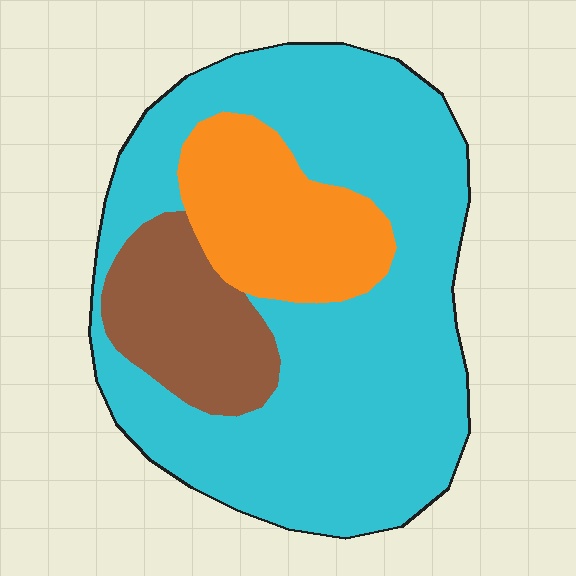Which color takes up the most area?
Cyan, at roughly 65%.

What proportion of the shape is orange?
Orange covers 18% of the shape.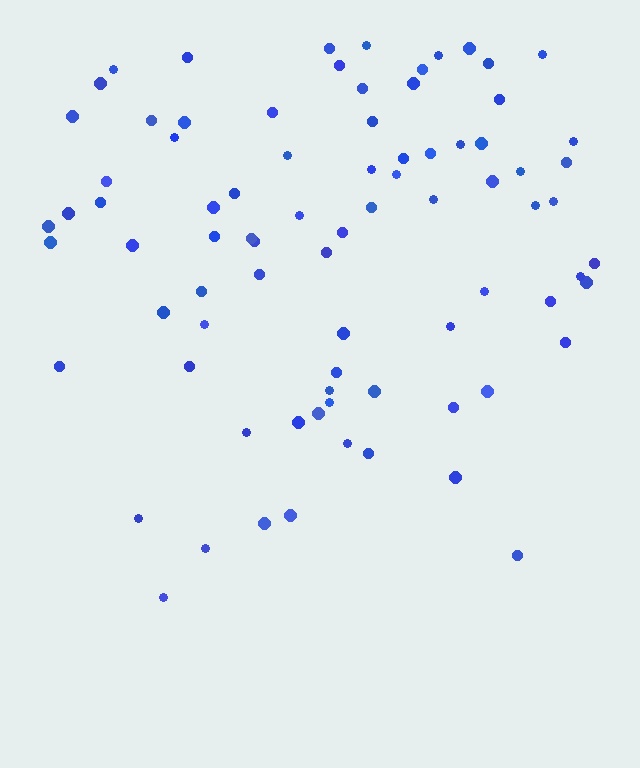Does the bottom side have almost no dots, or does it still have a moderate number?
Still a moderate number, just noticeably fewer than the top.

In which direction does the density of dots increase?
From bottom to top, with the top side densest.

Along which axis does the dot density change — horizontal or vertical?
Vertical.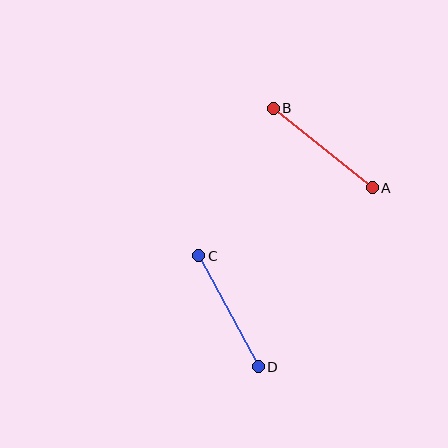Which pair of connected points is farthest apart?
Points A and B are farthest apart.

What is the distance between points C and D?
The distance is approximately 126 pixels.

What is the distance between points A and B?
The distance is approximately 127 pixels.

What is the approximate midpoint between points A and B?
The midpoint is at approximately (323, 148) pixels.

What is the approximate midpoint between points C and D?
The midpoint is at approximately (229, 311) pixels.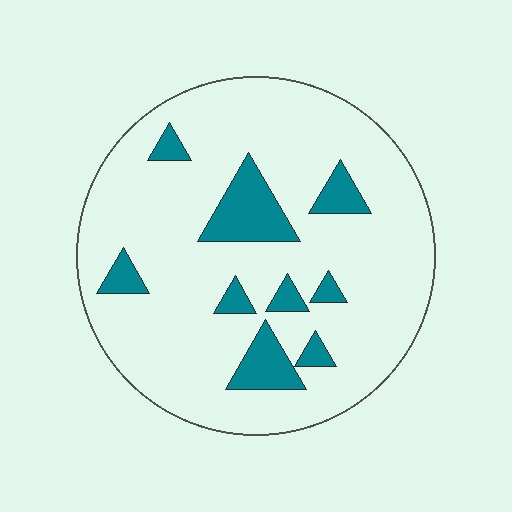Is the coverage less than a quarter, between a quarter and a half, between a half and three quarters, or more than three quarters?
Less than a quarter.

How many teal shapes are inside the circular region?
9.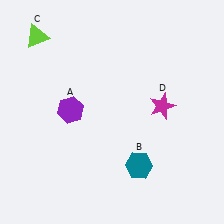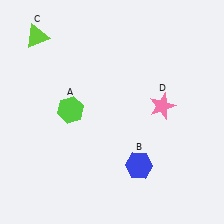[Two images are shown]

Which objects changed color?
A changed from purple to lime. B changed from teal to blue. D changed from magenta to pink.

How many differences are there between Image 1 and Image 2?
There are 3 differences between the two images.